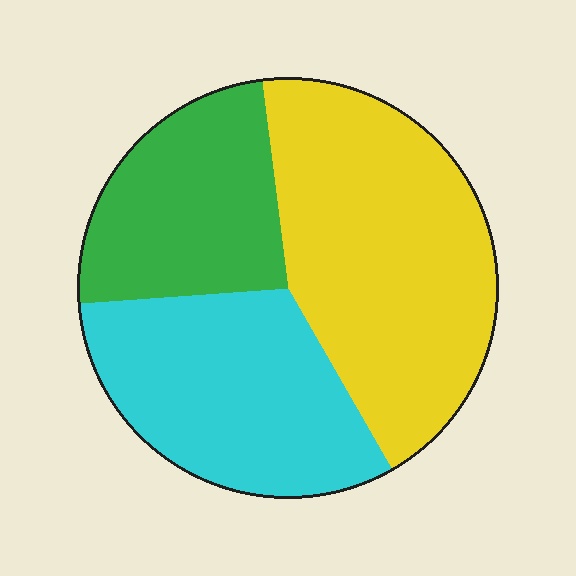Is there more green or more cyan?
Cyan.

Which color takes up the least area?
Green, at roughly 25%.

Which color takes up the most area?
Yellow, at roughly 45%.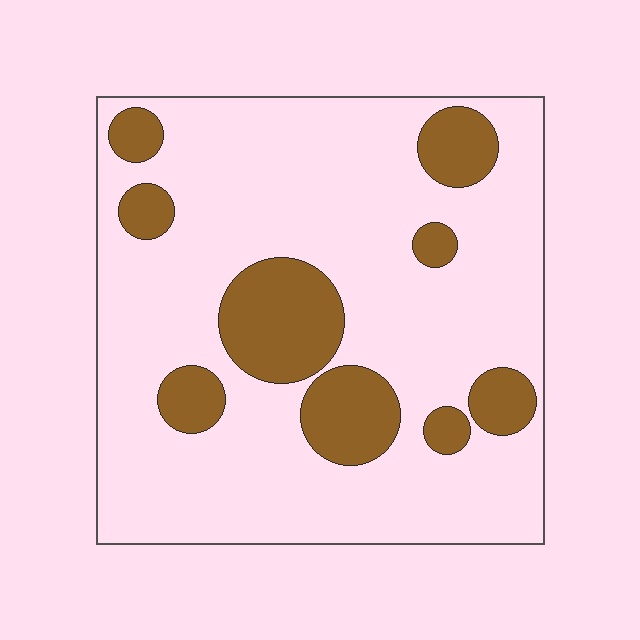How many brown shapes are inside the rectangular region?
9.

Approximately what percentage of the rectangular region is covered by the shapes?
Approximately 20%.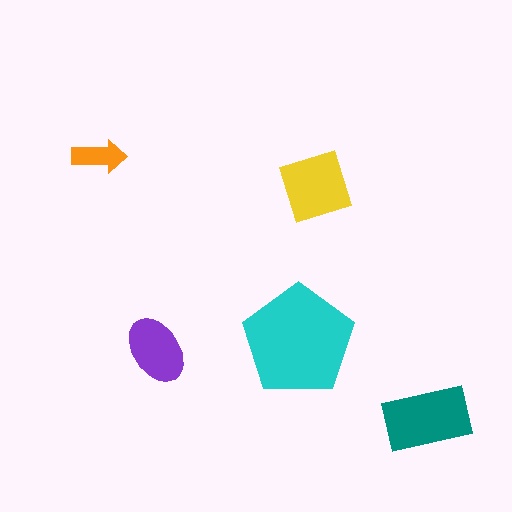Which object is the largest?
The cyan pentagon.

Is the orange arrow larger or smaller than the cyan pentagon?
Smaller.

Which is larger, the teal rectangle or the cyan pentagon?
The cyan pentagon.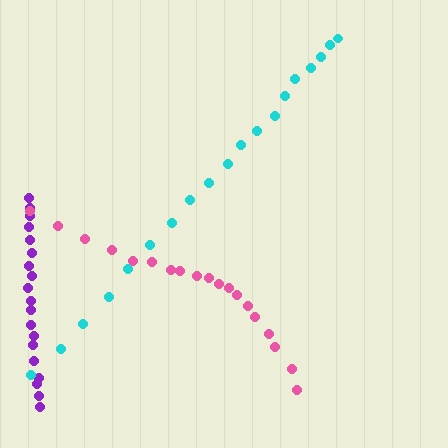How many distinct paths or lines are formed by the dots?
There are 3 distinct paths.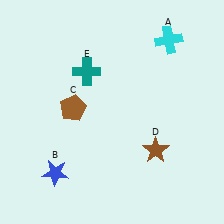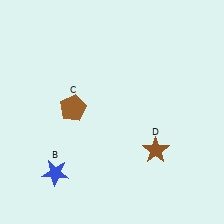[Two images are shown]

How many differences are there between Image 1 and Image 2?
There are 2 differences between the two images.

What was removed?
The teal cross (E), the cyan cross (A) were removed in Image 2.